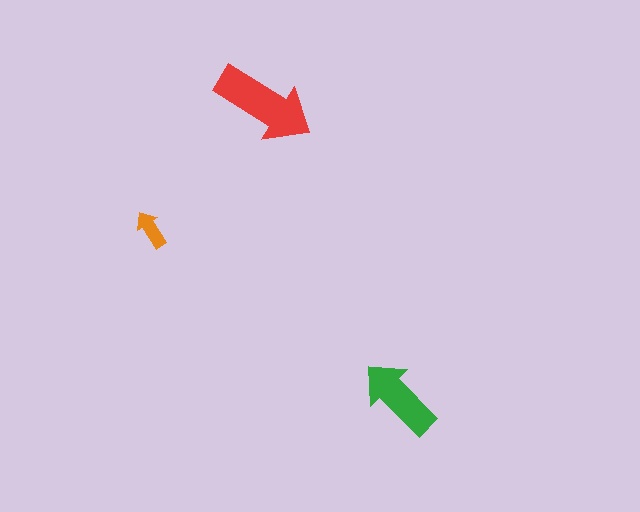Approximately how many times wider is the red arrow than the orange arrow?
About 2.5 times wider.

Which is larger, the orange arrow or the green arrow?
The green one.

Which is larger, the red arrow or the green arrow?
The red one.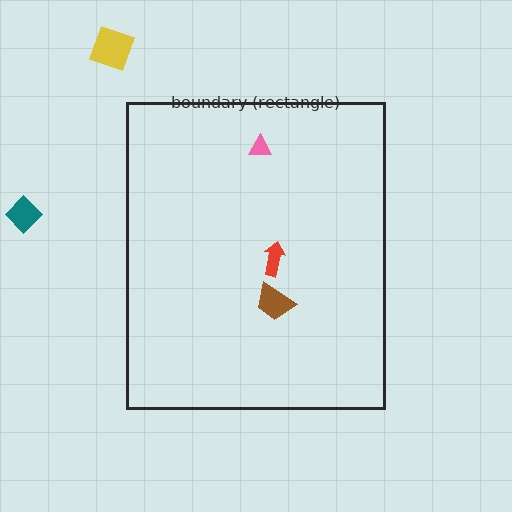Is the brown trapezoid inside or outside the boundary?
Inside.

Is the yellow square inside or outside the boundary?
Outside.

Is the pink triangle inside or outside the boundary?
Inside.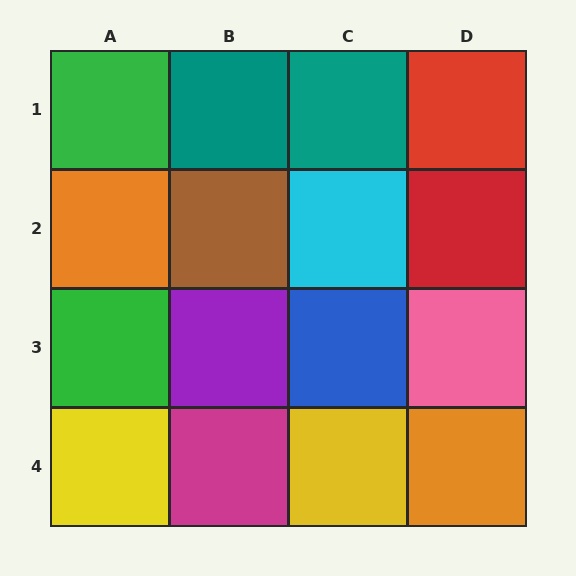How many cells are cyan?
1 cell is cyan.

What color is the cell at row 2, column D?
Red.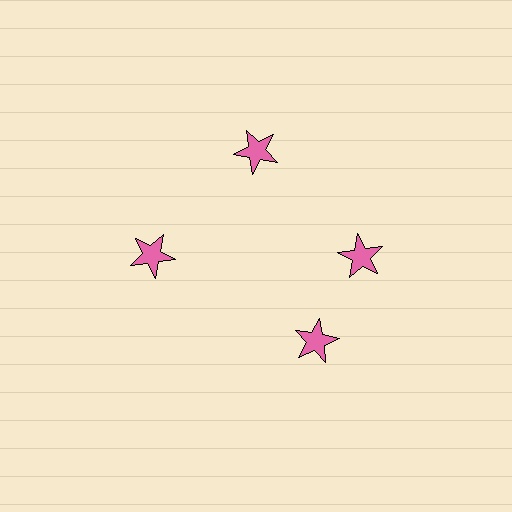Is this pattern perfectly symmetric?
No. The 4 pink stars are arranged in a ring, but one element near the 6 o'clock position is rotated out of alignment along the ring, breaking the 4-fold rotational symmetry.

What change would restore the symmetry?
The symmetry would be restored by rotating it back into even spacing with its neighbors so that all 4 stars sit at equal angles and equal distance from the center.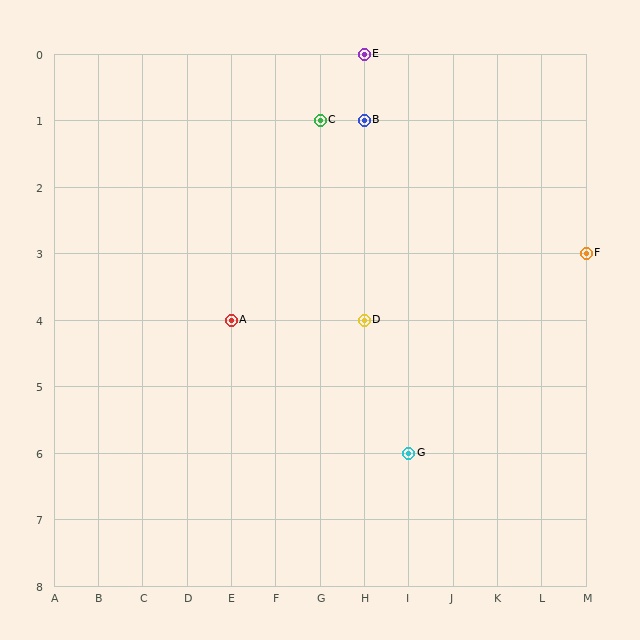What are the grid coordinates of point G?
Point G is at grid coordinates (I, 6).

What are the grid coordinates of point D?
Point D is at grid coordinates (H, 4).